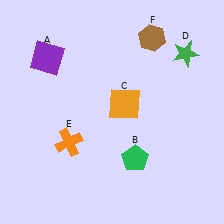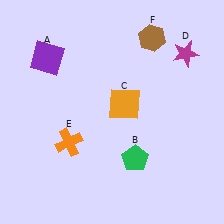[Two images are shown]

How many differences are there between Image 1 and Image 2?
There is 1 difference between the two images.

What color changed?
The star (D) changed from green in Image 1 to magenta in Image 2.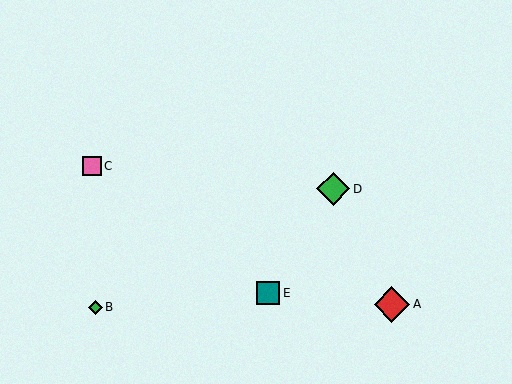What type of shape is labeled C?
Shape C is a pink square.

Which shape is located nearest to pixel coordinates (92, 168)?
The pink square (labeled C) at (92, 166) is nearest to that location.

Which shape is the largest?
The red diamond (labeled A) is the largest.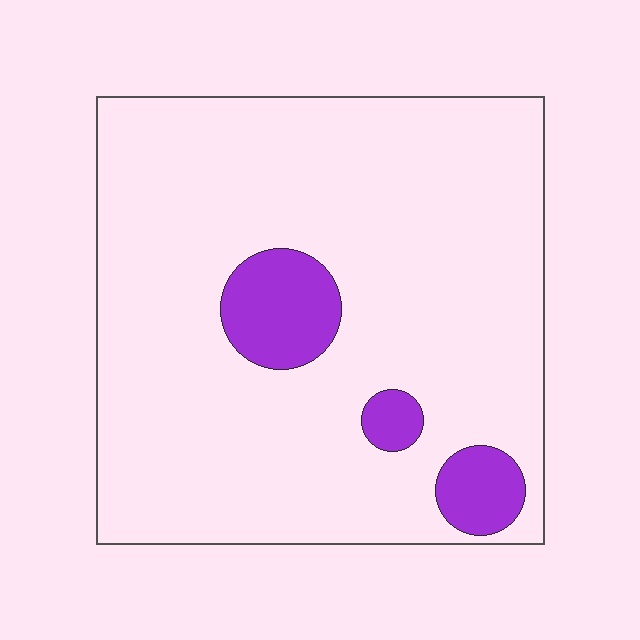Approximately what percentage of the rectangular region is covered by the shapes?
Approximately 10%.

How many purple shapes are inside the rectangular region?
3.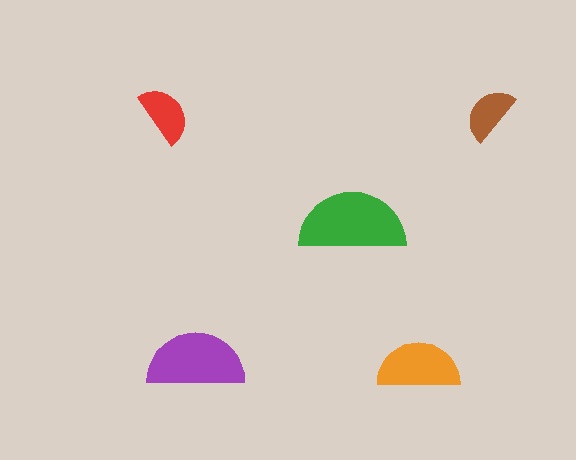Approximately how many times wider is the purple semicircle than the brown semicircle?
About 1.5 times wider.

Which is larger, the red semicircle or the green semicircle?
The green one.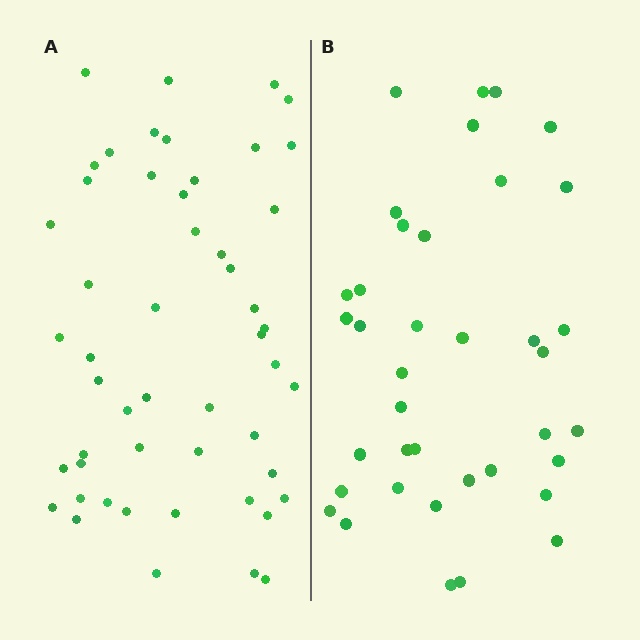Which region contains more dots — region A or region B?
Region A (the left region) has more dots.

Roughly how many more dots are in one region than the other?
Region A has approximately 15 more dots than region B.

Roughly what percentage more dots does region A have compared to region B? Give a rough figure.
About 35% more.